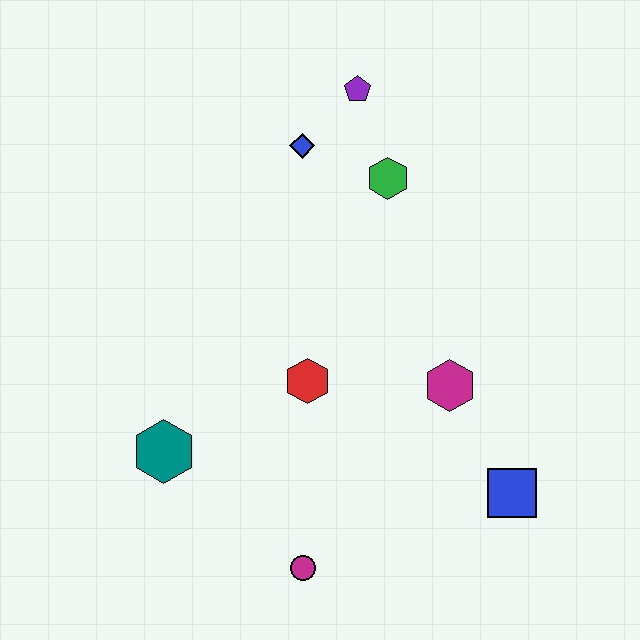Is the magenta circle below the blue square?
Yes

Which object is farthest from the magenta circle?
The purple pentagon is farthest from the magenta circle.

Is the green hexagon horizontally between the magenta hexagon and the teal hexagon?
Yes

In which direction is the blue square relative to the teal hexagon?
The blue square is to the right of the teal hexagon.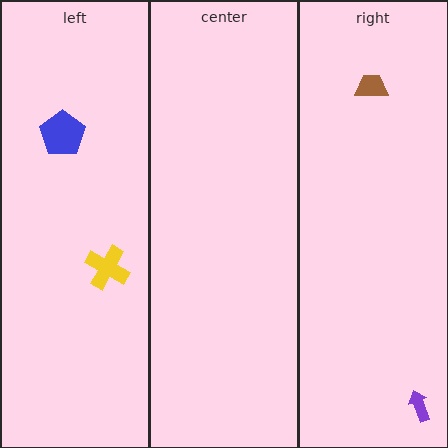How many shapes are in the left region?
2.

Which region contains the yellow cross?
The left region.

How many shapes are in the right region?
2.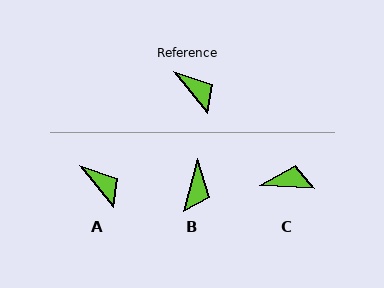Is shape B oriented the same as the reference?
No, it is off by about 53 degrees.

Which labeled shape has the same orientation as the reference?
A.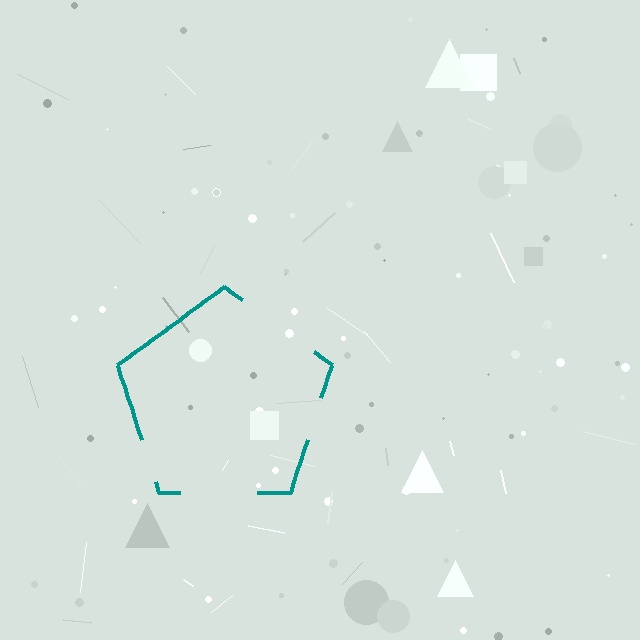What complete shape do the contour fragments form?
The contour fragments form a pentagon.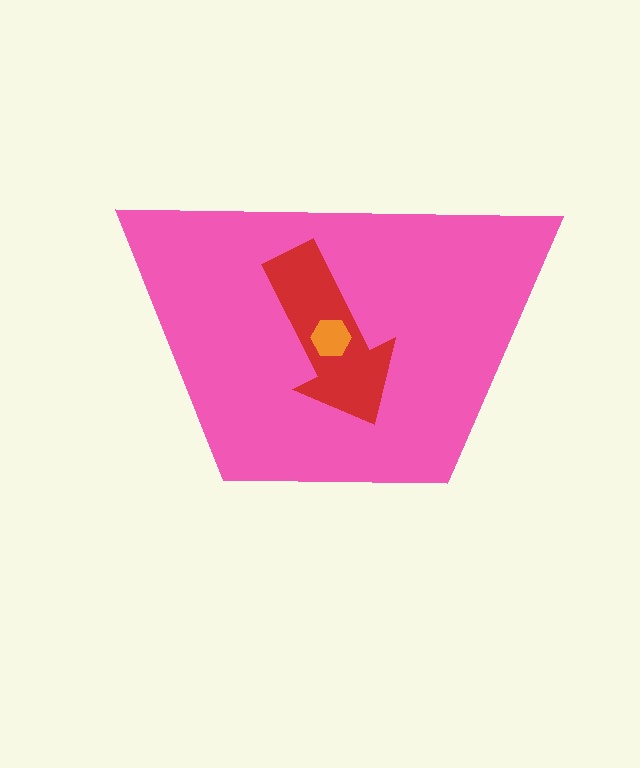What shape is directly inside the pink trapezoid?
The red arrow.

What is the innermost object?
The orange hexagon.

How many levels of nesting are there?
3.